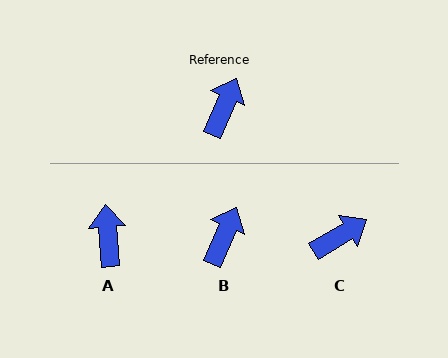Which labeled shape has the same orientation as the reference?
B.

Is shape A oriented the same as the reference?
No, it is off by about 28 degrees.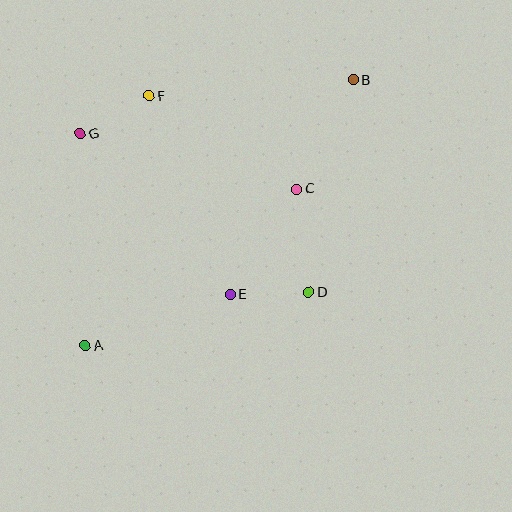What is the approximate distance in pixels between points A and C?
The distance between A and C is approximately 263 pixels.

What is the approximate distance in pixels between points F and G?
The distance between F and G is approximately 79 pixels.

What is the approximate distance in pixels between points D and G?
The distance between D and G is approximately 278 pixels.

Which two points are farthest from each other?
Points A and B are farthest from each other.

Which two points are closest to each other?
Points D and E are closest to each other.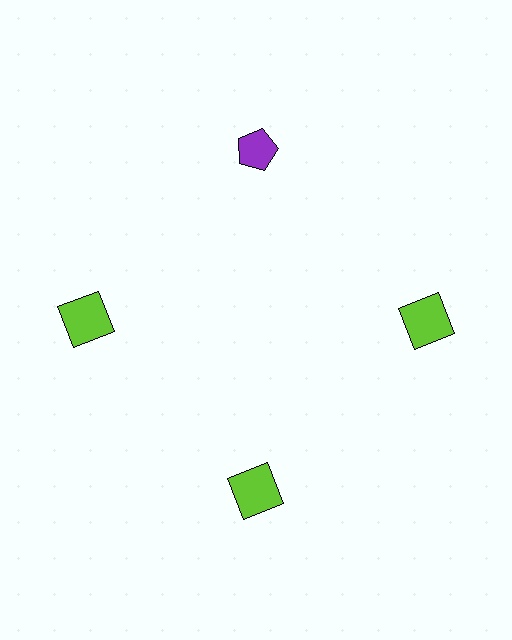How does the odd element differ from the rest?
It differs in both color (purple instead of lime) and shape (pentagon instead of square).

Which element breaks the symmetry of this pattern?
The purple pentagon at roughly the 12 o'clock position breaks the symmetry. All other shapes are lime squares.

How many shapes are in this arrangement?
There are 4 shapes arranged in a ring pattern.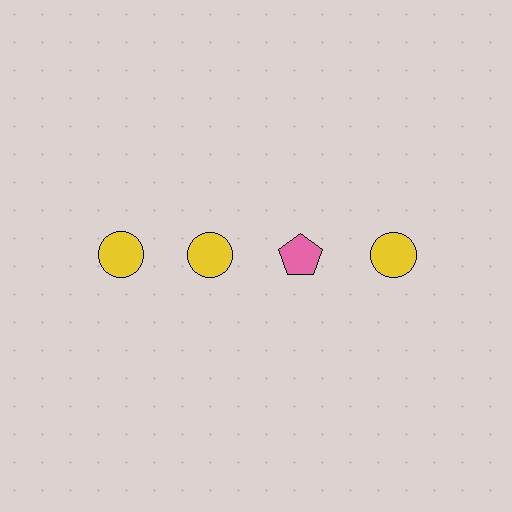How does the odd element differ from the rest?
It differs in both color (pink instead of yellow) and shape (pentagon instead of circle).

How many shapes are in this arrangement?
There are 4 shapes arranged in a grid pattern.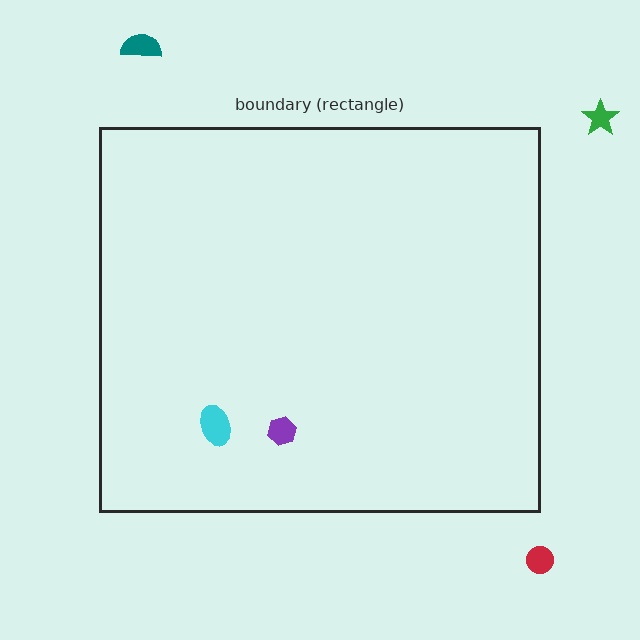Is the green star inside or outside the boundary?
Outside.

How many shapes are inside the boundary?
2 inside, 3 outside.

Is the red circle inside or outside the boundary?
Outside.